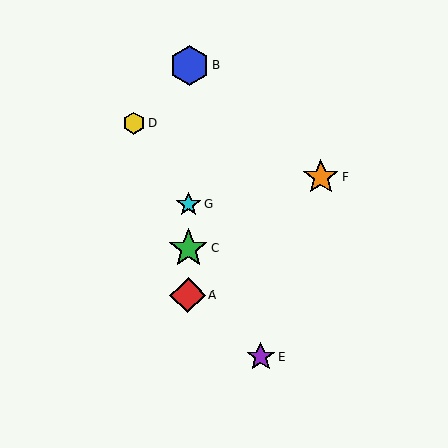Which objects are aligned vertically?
Objects A, B, C, G are aligned vertically.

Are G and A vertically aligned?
Yes, both are at x≈189.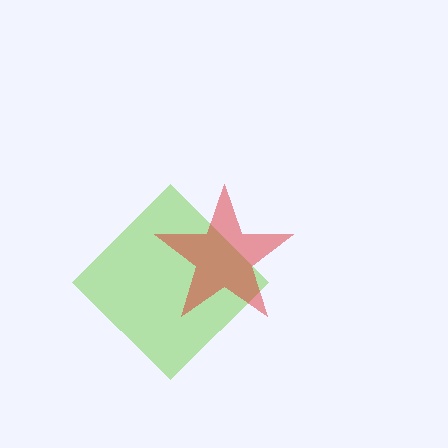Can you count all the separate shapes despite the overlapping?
Yes, there are 2 separate shapes.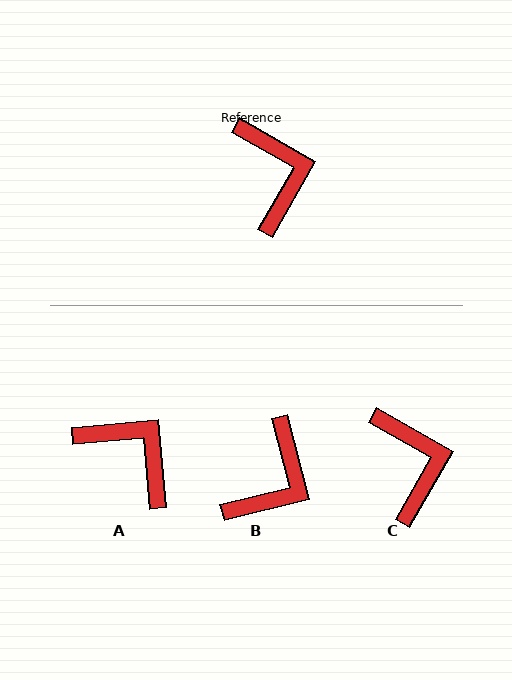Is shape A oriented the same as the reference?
No, it is off by about 35 degrees.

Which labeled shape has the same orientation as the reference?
C.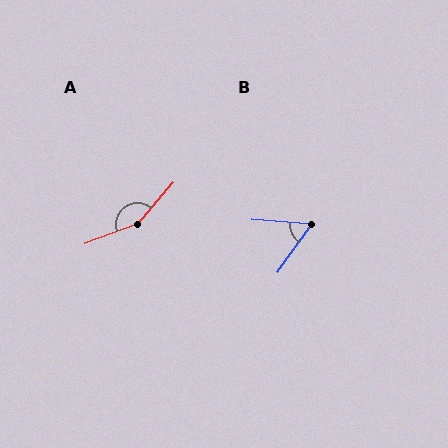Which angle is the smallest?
B, at approximately 59 degrees.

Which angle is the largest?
A, at approximately 151 degrees.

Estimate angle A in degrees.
Approximately 151 degrees.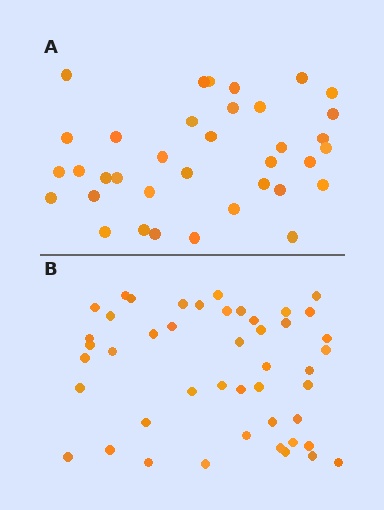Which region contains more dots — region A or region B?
Region B (the bottom region) has more dots.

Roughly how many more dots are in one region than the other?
Region B has roughly 10 or so more dots than region A.